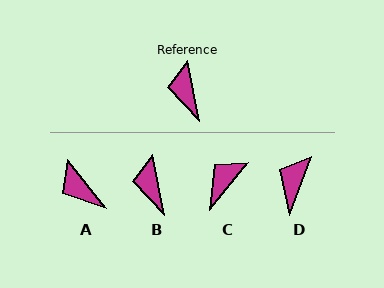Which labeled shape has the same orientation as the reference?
B.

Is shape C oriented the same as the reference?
No, it is off by about 50 degrees.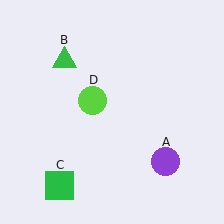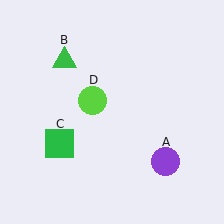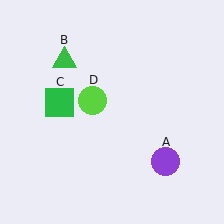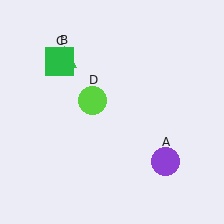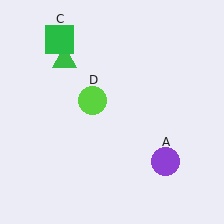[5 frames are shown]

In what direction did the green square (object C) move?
The green square (object C) moved up.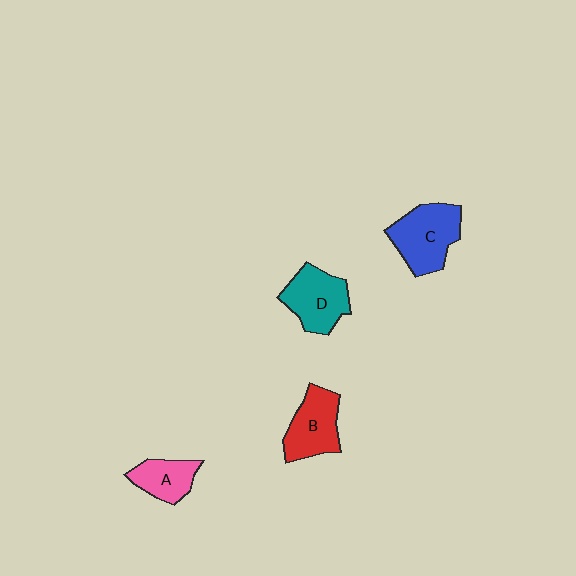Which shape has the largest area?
Shape C (blue).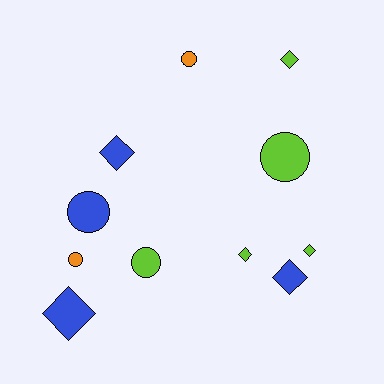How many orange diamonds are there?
There are no orange diamonds.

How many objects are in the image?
There are 11 objects.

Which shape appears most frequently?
Diamond, with 6 objects.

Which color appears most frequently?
Lime, with 5 objects.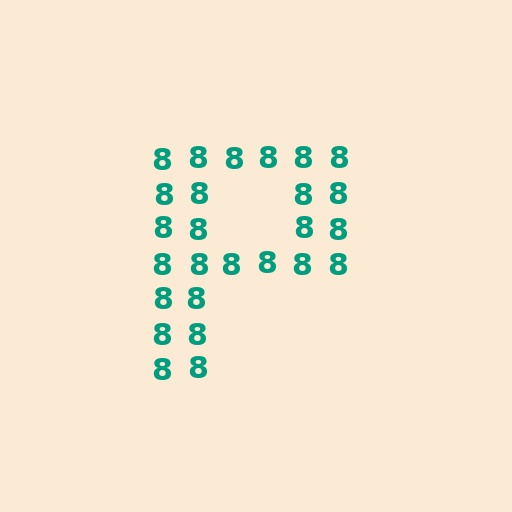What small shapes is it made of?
It is made of small digit 8's.